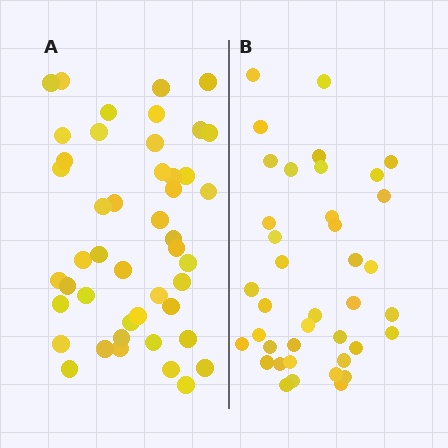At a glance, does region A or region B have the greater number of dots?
Region A (the left region) has more dots.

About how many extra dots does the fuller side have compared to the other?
Region A has roughly 8 or so more dots than region B.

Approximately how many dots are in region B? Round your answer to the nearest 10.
About 40 dots. (The exact count is 39, which rounds to 40.)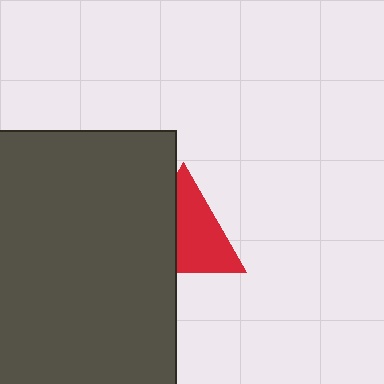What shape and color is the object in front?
The object in front is a dark gray rectangle.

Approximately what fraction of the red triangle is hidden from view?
Roughly 42% of the red triangle is hidden behind the dark gray rectangle.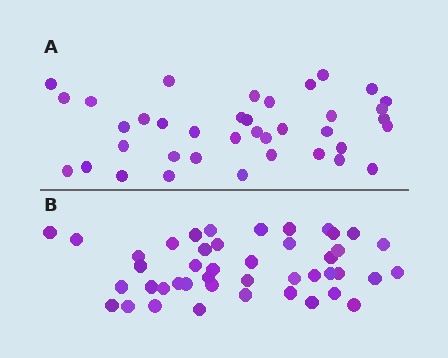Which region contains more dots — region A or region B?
Region B (the bottom region) has more dots.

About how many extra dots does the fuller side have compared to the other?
Region B has about 6 more dots than region A.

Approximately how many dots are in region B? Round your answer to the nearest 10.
About 40 dots. (The exact count is 44, which rounds to 40.)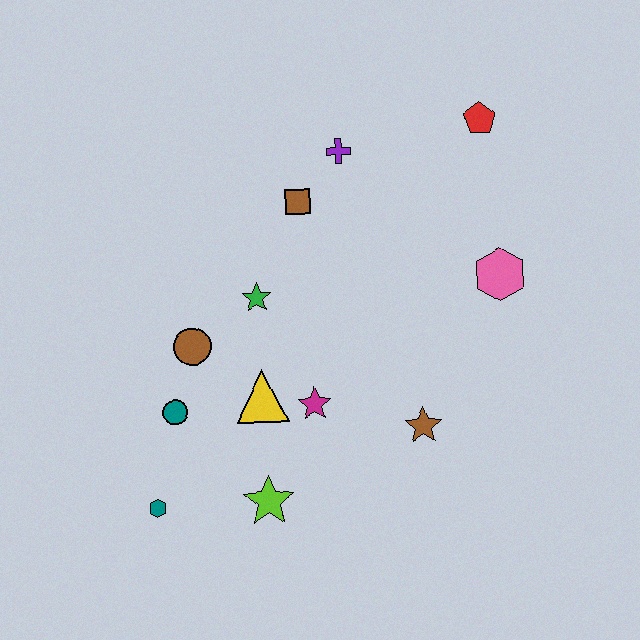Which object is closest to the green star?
The brown circle is closest to the green star.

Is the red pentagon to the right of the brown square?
Yes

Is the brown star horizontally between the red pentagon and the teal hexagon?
Yes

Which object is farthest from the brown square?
The teal hexagon is farthest from the brown square.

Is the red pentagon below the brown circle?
No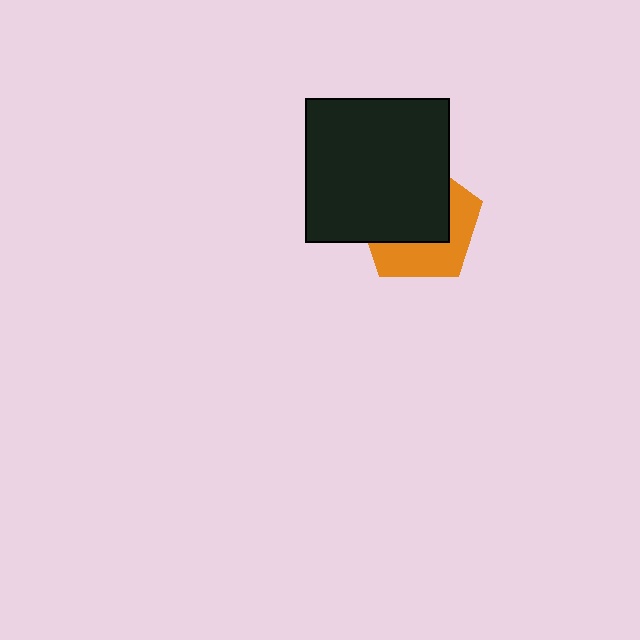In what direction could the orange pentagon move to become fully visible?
The orange pentagon could move toward the lower-right. That would shift it out from behind the black square entirely.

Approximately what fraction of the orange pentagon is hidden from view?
Roughly 58% of the orange pentagon is hidden behind the black square.